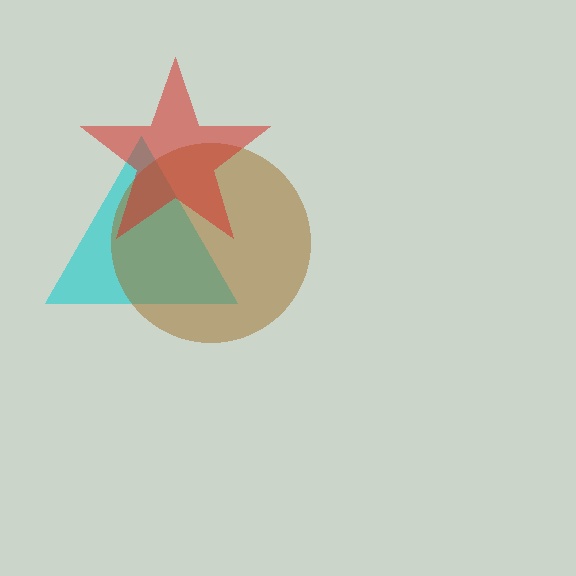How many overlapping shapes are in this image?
There are 3 overlapping shapes in the image.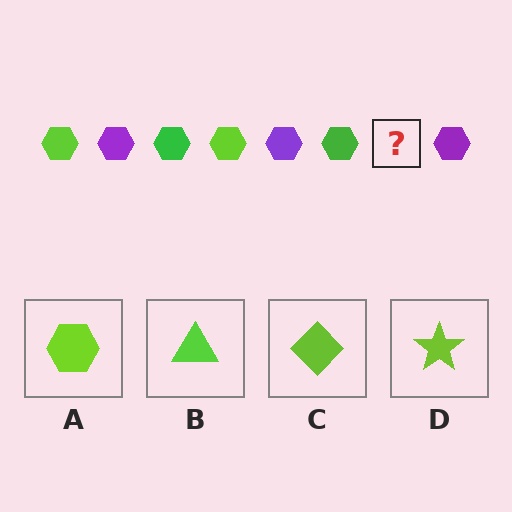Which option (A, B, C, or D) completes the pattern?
A.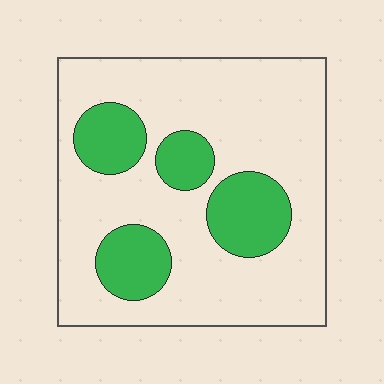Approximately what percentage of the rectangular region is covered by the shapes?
Approximately 25%.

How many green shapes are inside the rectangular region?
4.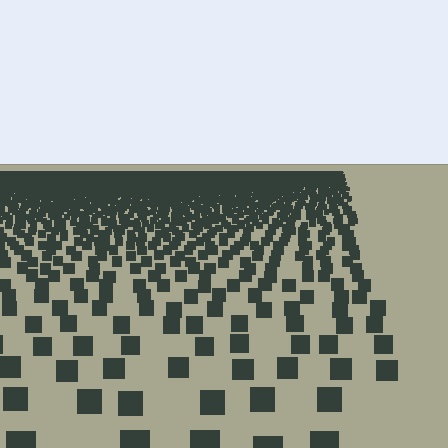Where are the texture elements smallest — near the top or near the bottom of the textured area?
Near the top.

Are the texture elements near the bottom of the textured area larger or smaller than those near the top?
Larger. Near the bottom, elements are closer to the viewer and appear at a bigger on-screen size.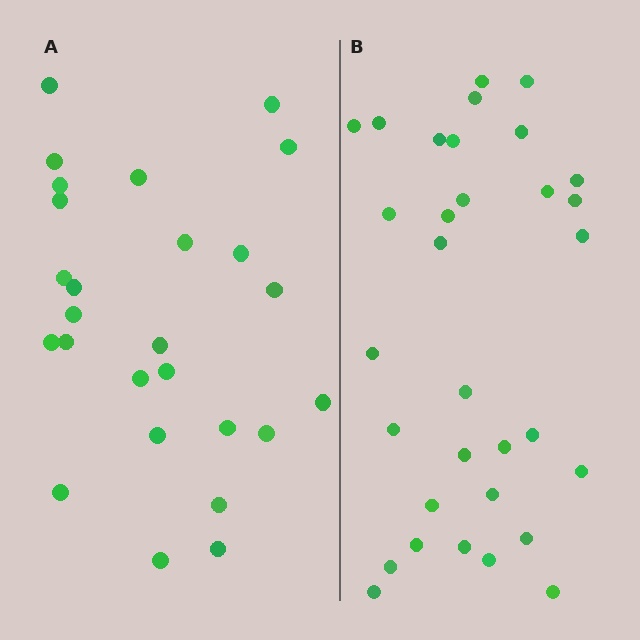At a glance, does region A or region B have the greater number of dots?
Region B (the right region) has more dots.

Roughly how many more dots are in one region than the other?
Region B has about 6 more dots than region A.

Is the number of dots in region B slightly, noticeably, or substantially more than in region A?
Region B has only slightly more — the two regions are fairly close. The ratio is roughly 1.2 to 1.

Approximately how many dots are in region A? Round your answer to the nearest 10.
About 30 dots. (The exact count is 26, which rounds to 30.)